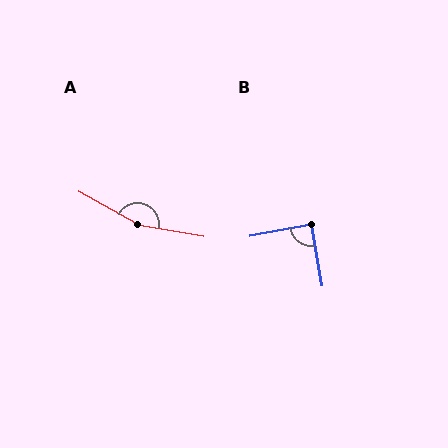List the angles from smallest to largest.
B (89°), A (161°).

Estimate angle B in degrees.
Approximately 89 degrees.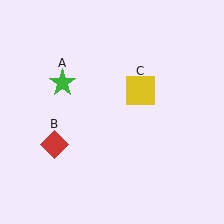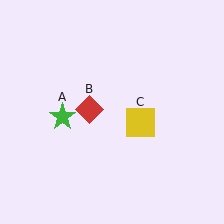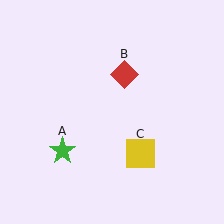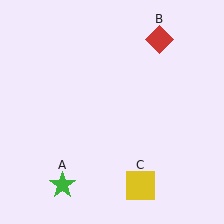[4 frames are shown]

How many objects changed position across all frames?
3 objects changed position: green star (object A), red diamond (object B), yellow square (object C).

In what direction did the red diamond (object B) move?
The red diamond (object B) moved up and to the right.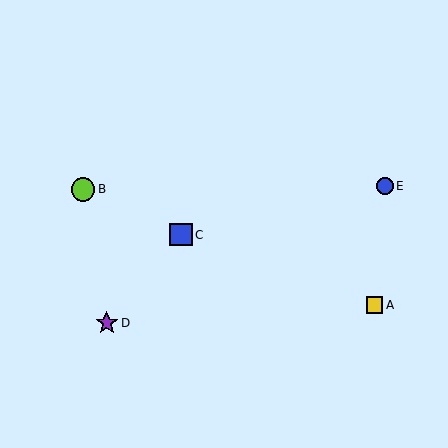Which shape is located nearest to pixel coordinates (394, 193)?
The blue circle (labeled E) at (385, 186) is nearest to that location.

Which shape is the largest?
The lime circle (labeled B) is the largest.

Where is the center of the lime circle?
The center of the lime circle is at (83, 189).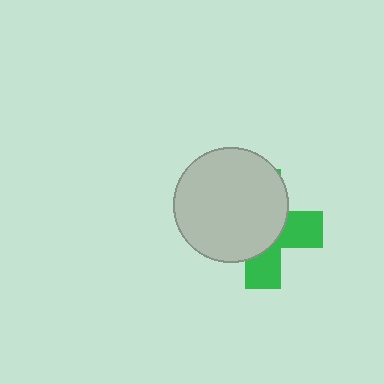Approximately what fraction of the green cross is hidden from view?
Roughly 62% of the green cross is hidden behind the light gray circle.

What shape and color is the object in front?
The object in front is a light gray circle.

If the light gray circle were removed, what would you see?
You would see the complete green cross.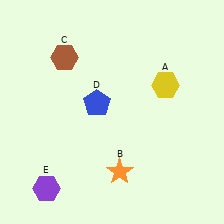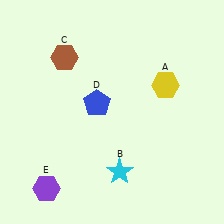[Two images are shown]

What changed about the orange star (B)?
In Image 1, B is orange. In Image 2, it changed to cyan.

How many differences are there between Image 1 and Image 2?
There is 1 difference between the two images.